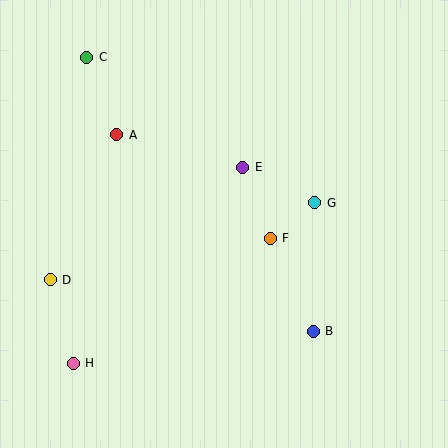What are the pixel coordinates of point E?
Point E is at (243, 167).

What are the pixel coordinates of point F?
Point F is at (270, 238).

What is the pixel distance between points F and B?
The distance between F and B is 103 pixels.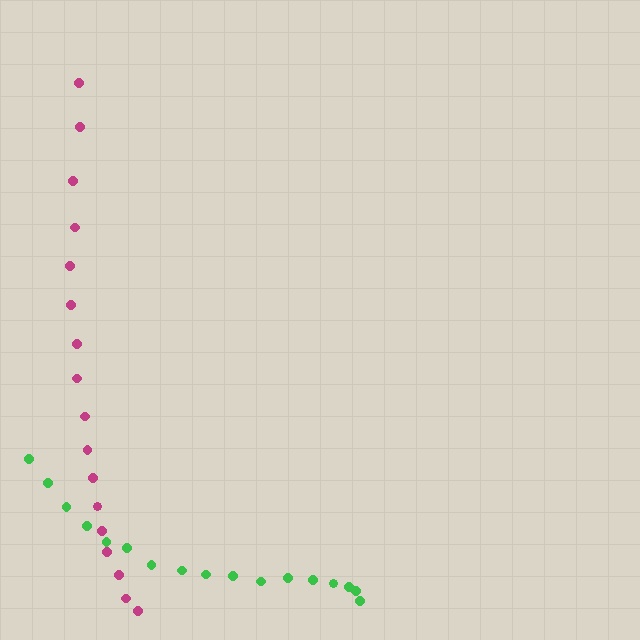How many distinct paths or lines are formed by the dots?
There are 2 distinct paths.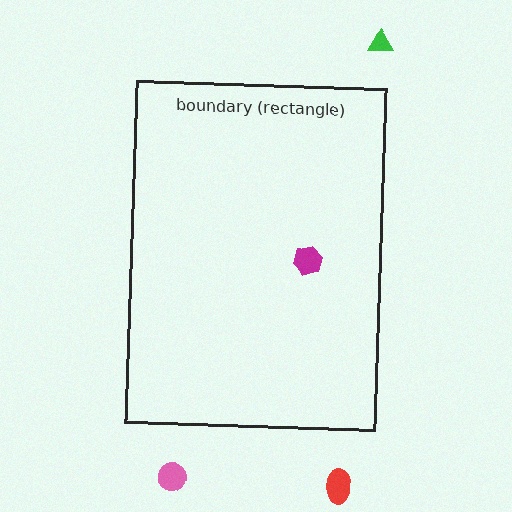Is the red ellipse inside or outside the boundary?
Outside.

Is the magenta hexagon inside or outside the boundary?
Inside.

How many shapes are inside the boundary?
1 inside, 3 outside.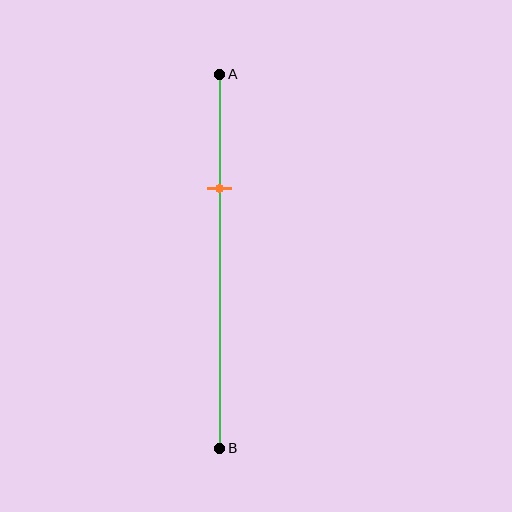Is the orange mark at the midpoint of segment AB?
No, the mark is at about 30% from A, not at the 50% midpoint.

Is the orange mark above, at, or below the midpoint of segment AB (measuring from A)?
The orange mark is above the midpoint of segment AB.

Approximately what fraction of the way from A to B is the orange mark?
The orange mark is approximately 30% of the way from A to B.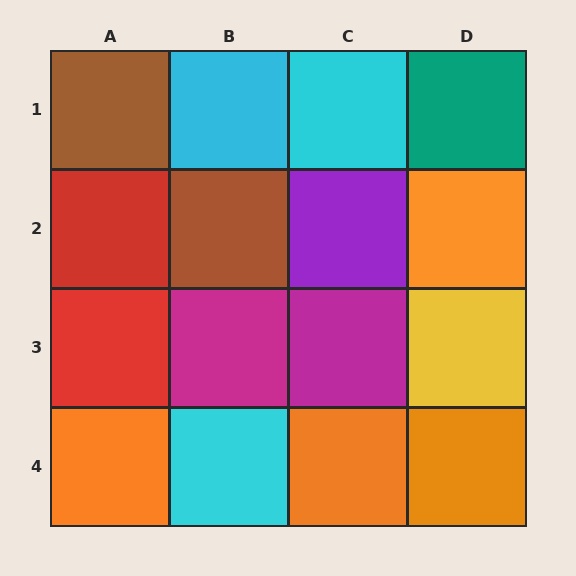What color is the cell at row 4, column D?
Orange.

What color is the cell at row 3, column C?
Magenta.